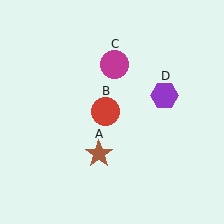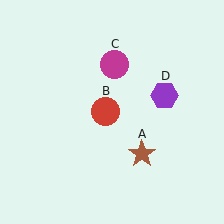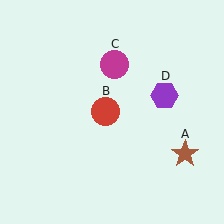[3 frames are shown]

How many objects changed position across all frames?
1 object changed position: brown star (object A).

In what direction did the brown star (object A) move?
The brown star (object A) moved right.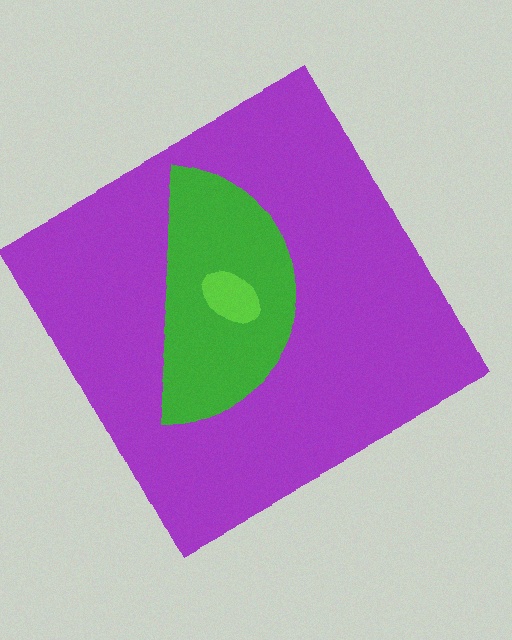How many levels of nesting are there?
3.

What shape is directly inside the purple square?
The green semicircle.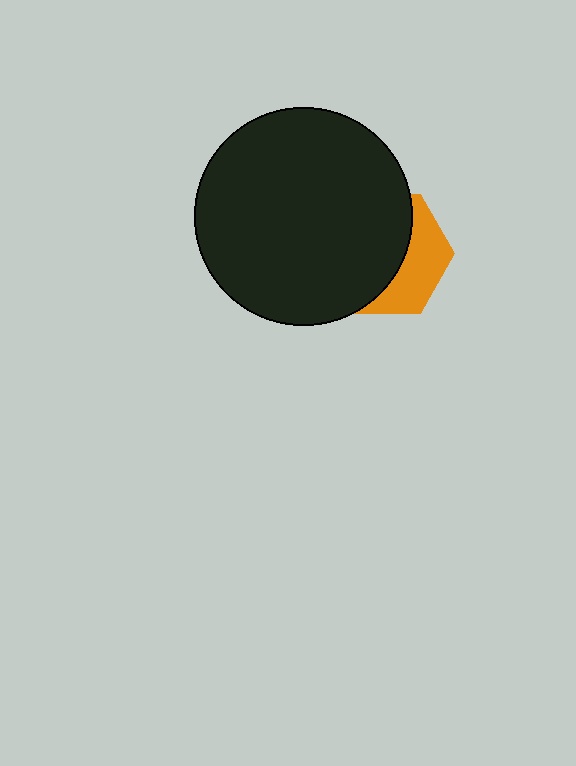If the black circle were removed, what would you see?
You would see the complete orange hexagon.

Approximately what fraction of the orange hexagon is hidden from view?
Roughly 63% of the orange hexagon is hidden behind the black circle.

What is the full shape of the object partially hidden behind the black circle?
The partially hidden object is an orange hexagon.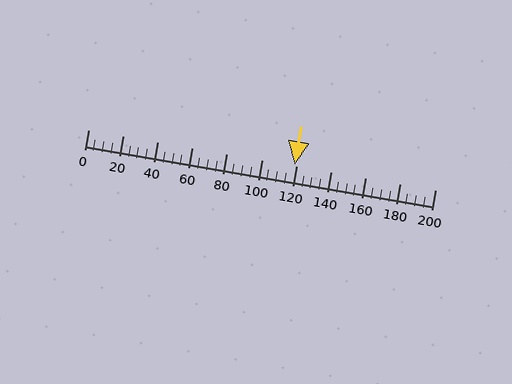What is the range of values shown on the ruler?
The ruler shows values from 0 to 200.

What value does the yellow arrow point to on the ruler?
The yellow arrow points to approximately 119.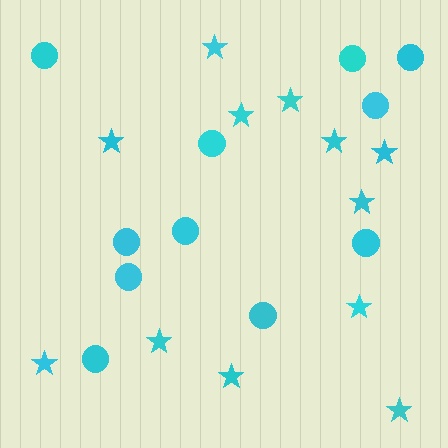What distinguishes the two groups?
There are 2 groups: one group of stars (12) and one group of circles (11).